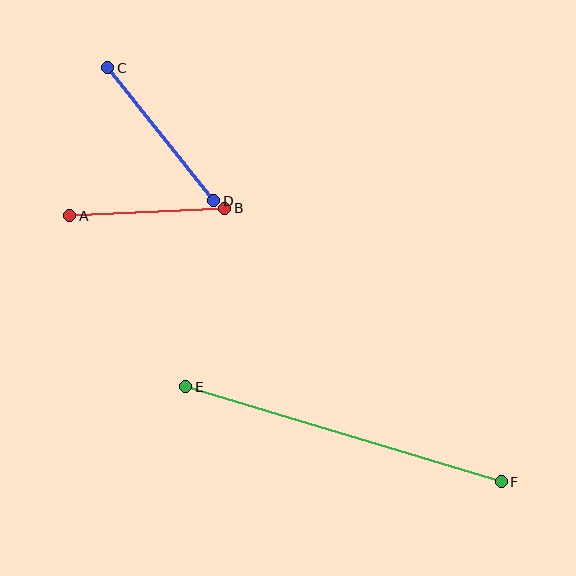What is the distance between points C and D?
The distance is approximately 170 pixels.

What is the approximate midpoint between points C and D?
The midpoint is at approximately (161, 134) pixels.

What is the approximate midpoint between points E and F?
The midpoint is at approximately (344, 434) pixels.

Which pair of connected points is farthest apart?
Points E and F are farthest apart.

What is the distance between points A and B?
The distance is approximately 155 pixels.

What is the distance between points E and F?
The distance is approximately 330 pixels.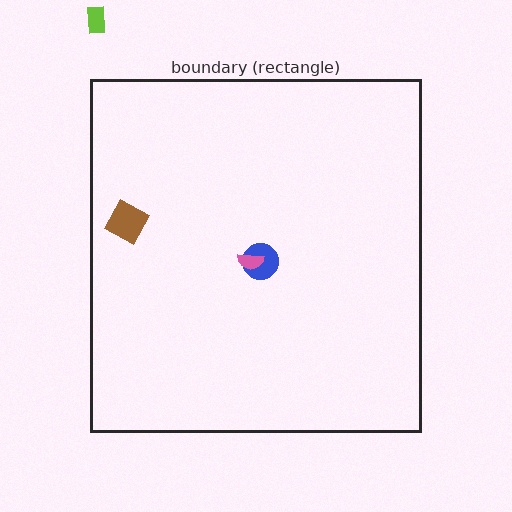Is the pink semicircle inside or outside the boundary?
Inside.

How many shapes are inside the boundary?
3 inside, 1 outside.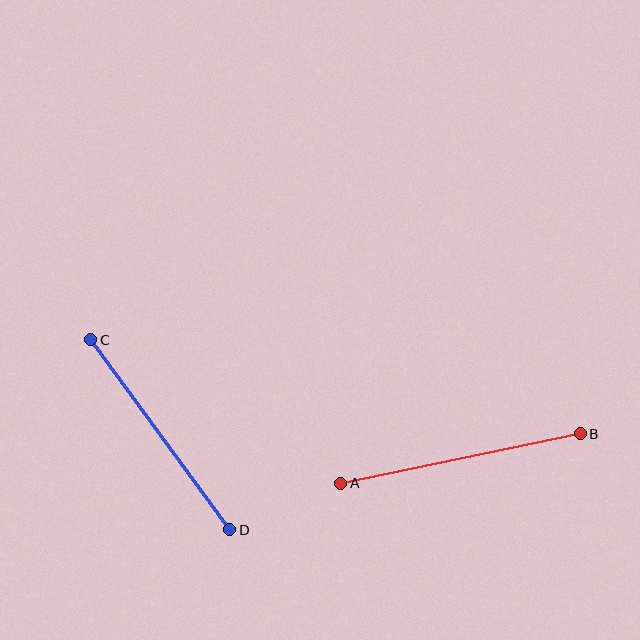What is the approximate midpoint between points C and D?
The midpoint is at approximately (160, 435) pixels.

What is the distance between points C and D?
The distance is approximately 235 pixels.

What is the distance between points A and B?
The distance is approximately 244 pixels.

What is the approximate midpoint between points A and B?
The midpoint is at approximately (460, 459) pixels.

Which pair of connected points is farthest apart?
Points A and B are farthest apart.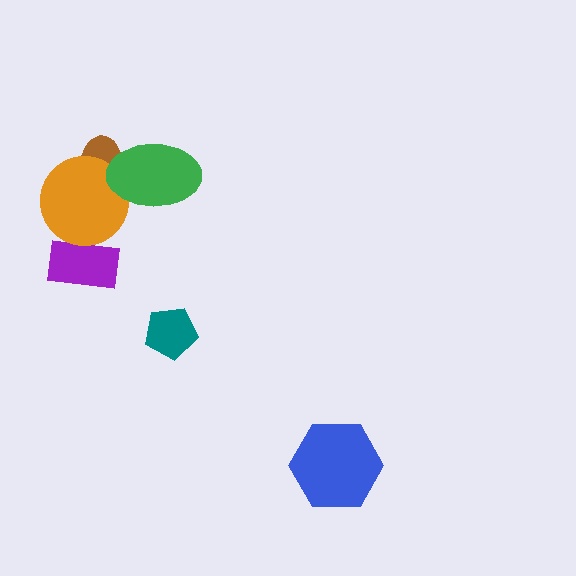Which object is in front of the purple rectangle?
The orange circle is in front of the purple rectangle.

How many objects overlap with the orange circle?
3 objects overlap with the orange circle.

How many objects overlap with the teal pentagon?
0 objects overlap with the teal pentagon.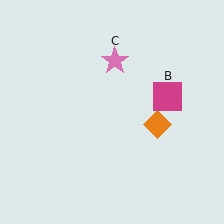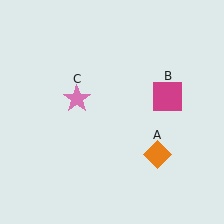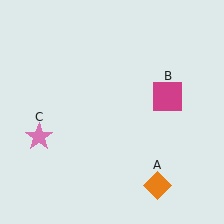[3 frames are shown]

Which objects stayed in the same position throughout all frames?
Magenta square (object B) remained stationary.